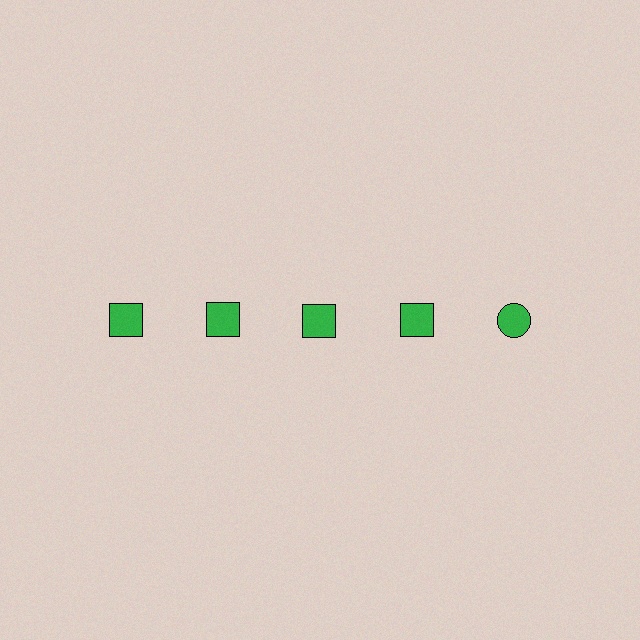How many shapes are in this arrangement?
There are 5 shapes arranged in a grid pattern.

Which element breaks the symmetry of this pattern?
The green circle in the top row, rightmost column breaks the symmetry. All other shapes are green squares.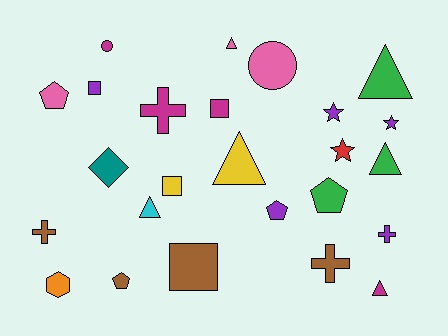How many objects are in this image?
There are 25 objects.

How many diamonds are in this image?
There is 1 diamond.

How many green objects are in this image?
There are 3 green objects.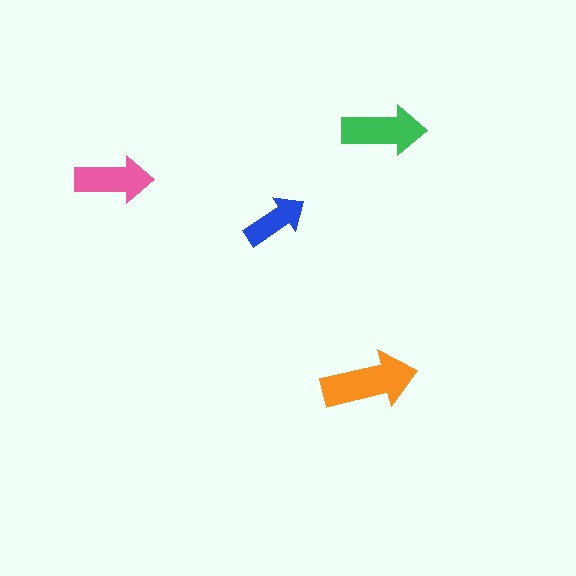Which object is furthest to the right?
The green arrow is rightmost.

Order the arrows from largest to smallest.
the orange one, the green one, the pink one, the blue one.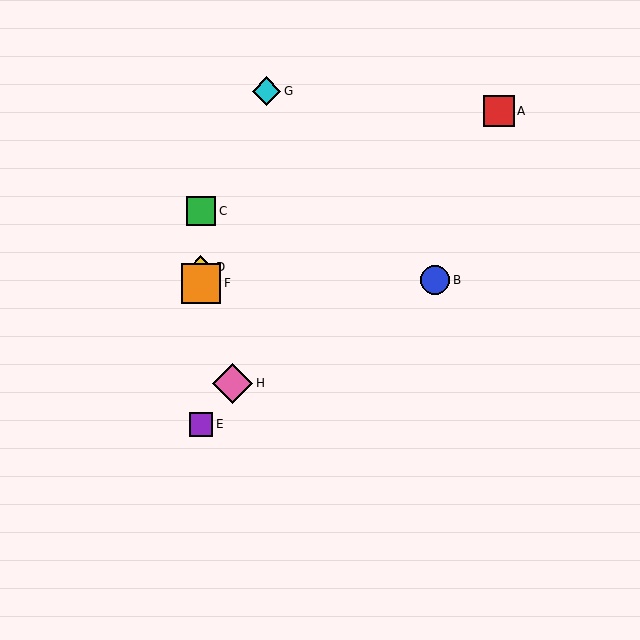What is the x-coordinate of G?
Object G is at x≈266.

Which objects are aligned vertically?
Objects C, D, E, F are aligned vertically.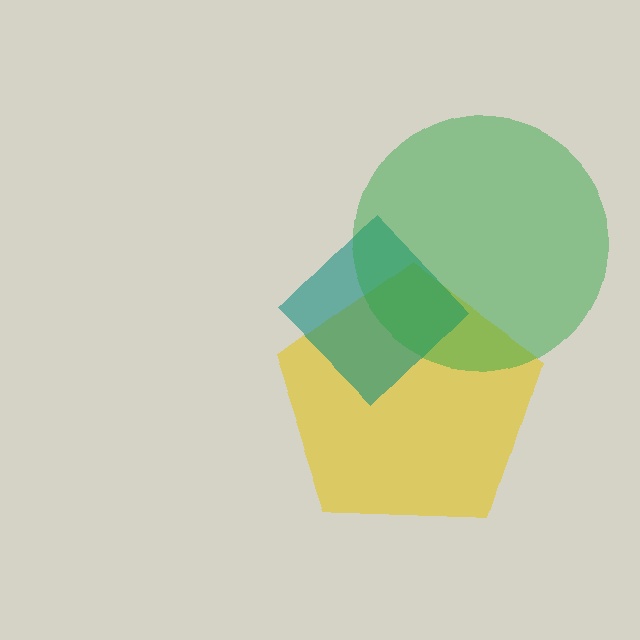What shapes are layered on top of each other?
The layered shapes are: a yellow pentagon, a teal diamond, a green circle.